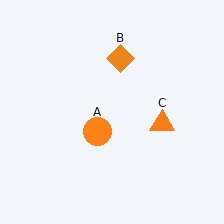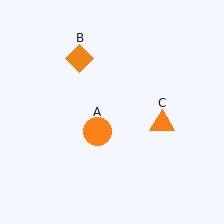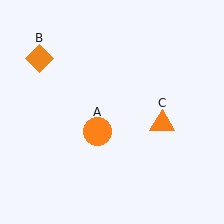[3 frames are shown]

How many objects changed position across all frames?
1 object changed position: orange diamond (object B).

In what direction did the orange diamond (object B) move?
The orange diamond (object B) moved left.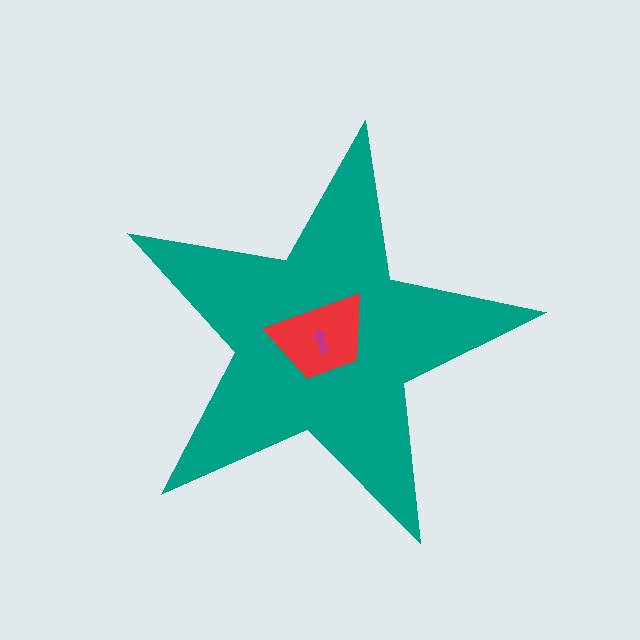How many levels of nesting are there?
3.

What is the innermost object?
The magenta arrow.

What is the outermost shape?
The teal star.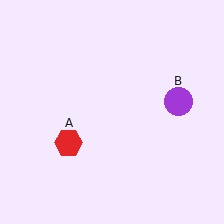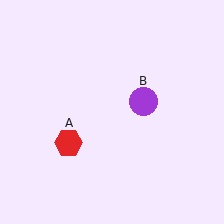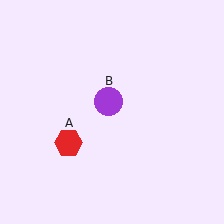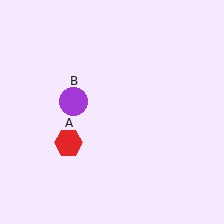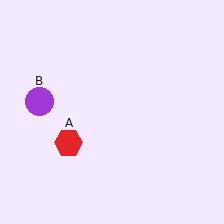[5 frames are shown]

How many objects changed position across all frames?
1 object changed position: purple circle (object B).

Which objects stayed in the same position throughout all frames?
Red hexagon (object A) remained stationary.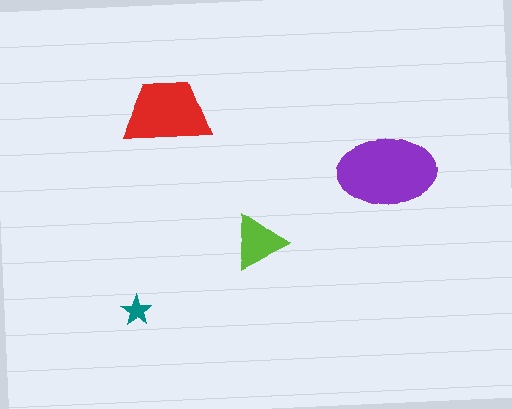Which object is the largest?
The purple ellipse.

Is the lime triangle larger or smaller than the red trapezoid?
Smaller.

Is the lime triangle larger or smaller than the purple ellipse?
Smaller.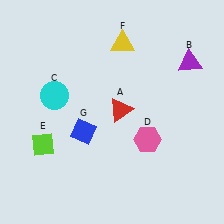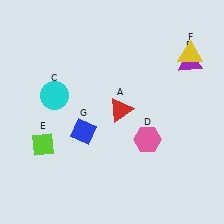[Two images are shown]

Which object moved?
The yellow triangle (F) moved right.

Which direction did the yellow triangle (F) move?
The yellow triangle (F) moved right.